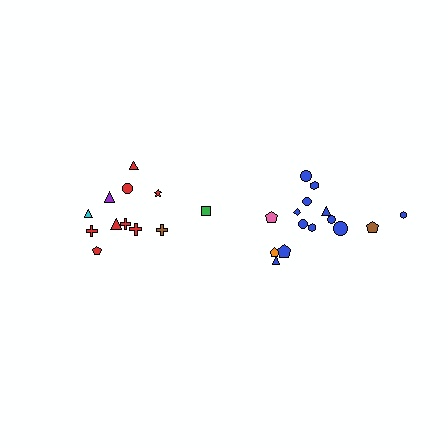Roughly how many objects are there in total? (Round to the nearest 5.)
Roughly 25 objects in total.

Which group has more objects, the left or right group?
The right group.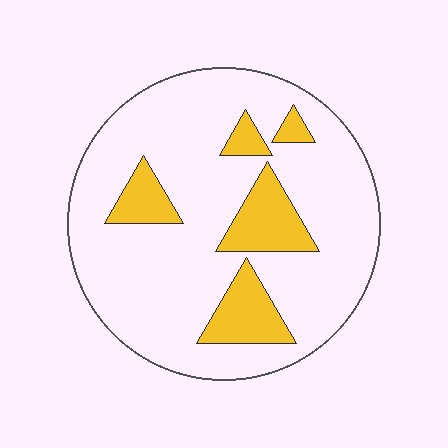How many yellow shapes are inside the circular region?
5.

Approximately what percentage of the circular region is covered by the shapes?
Approximately 20%.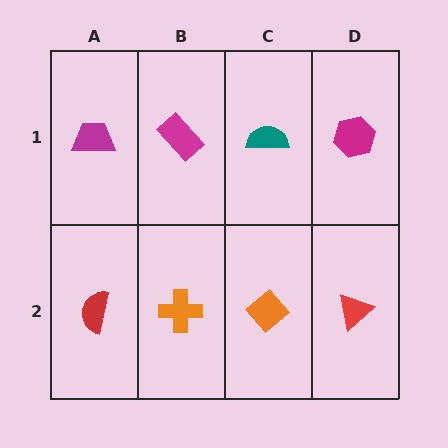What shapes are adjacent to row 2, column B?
A magenta rectangle (row 1, column B), a red semicircle (row 2, column A), an orange diamond (row 2, column C).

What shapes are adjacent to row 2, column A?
A magenta trapezoid (row 1, column A), an orange cross (row 2, column B).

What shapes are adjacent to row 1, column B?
An orange cross (row 2, column B), a magenta trapezoid (row 1, column A), a teal semicircle (row 1, column C).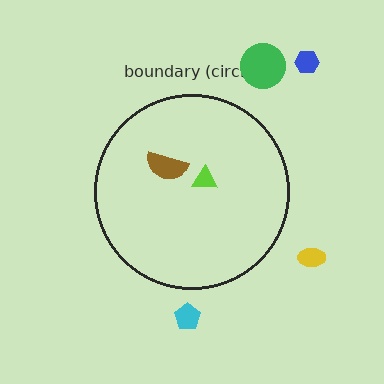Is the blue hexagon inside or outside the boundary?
Outside.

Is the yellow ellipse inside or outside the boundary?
Outside.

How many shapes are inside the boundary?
2 inside, 4 outside.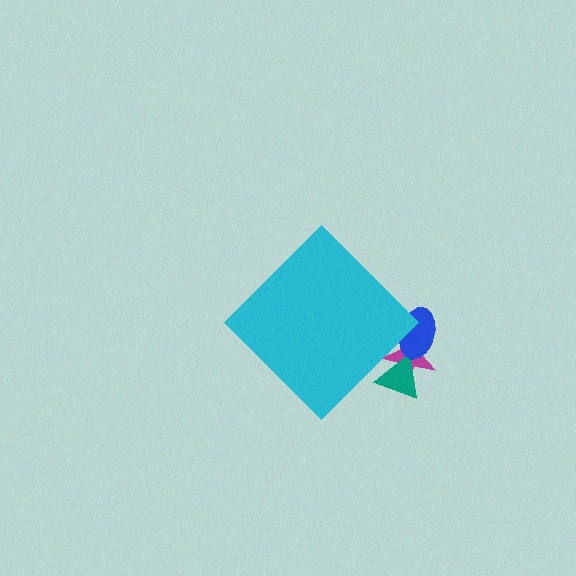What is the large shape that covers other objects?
A cyan diamond.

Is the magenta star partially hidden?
Yes, the magenta star is partially hidden behind the cyan diamond.